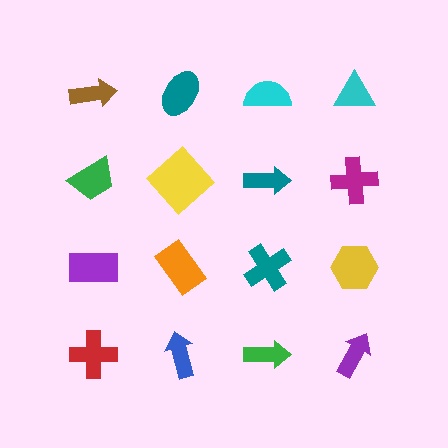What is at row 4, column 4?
A purple arrow.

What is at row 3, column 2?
An orange rectangle.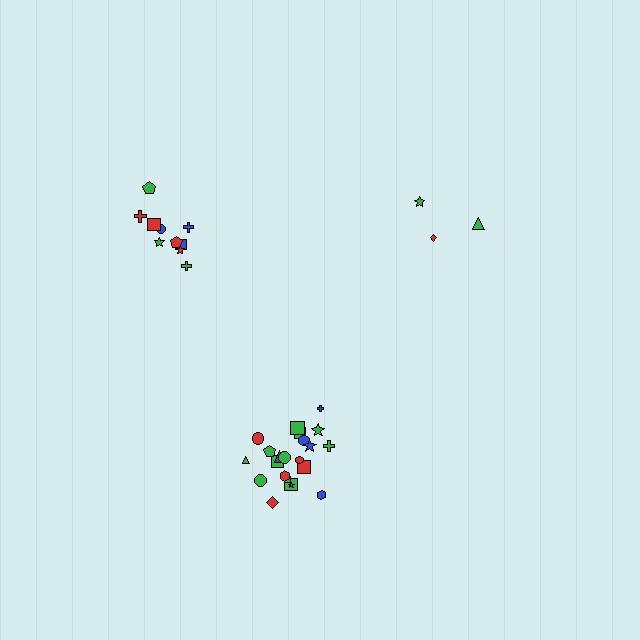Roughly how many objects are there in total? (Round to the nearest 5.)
Roughly 35 objects in total.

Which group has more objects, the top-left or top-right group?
The top-left group.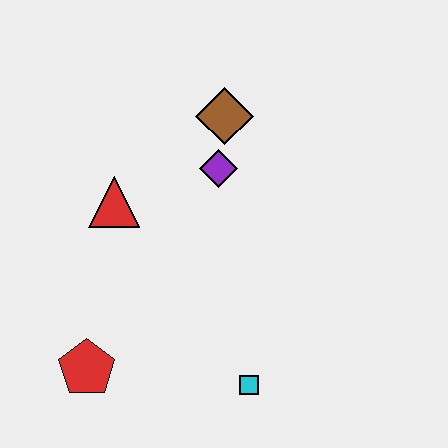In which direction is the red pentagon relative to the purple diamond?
The red pentagon is below the purple diamond.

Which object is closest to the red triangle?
The purple diamond is closest to the red triangle.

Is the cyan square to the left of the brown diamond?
No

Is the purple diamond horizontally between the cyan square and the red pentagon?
Yes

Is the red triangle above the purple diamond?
No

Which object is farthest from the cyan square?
The brown diamond is farthest from the cyan square.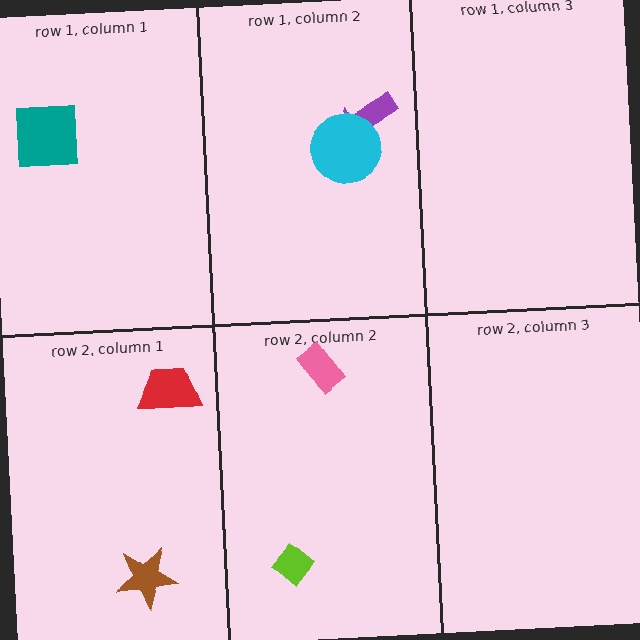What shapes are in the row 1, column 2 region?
The purple arrow, the cyan circle.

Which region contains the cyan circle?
The row 1, column 2 region.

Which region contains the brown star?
The row 2, column 1 region.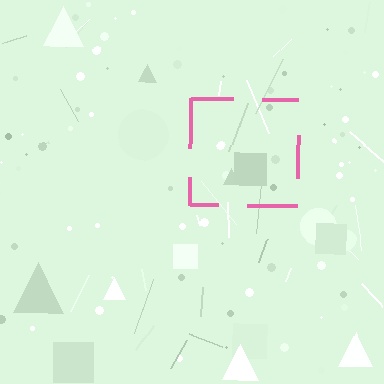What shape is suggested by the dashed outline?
The dashed outline suggests a square.